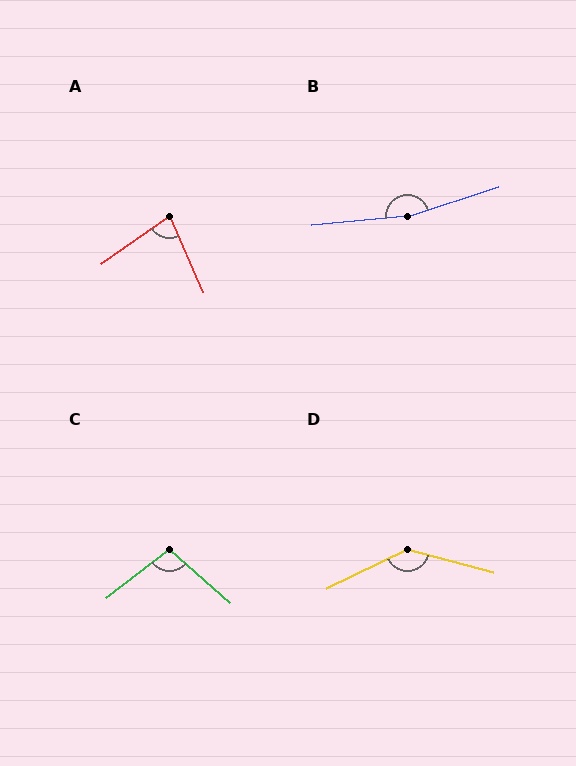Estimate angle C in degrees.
Approximately 101 degrees.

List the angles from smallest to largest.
A (79°), C (101°), D (139°), B (168°).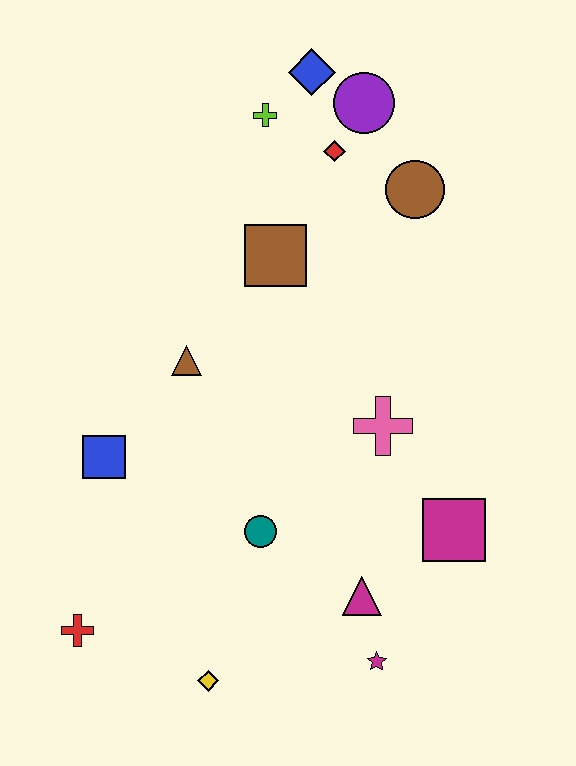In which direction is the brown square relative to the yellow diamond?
The brown square is above the yellow diamond.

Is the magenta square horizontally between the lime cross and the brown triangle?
No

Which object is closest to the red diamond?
The purple circle is closest to the red diamond.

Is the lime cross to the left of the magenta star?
Yes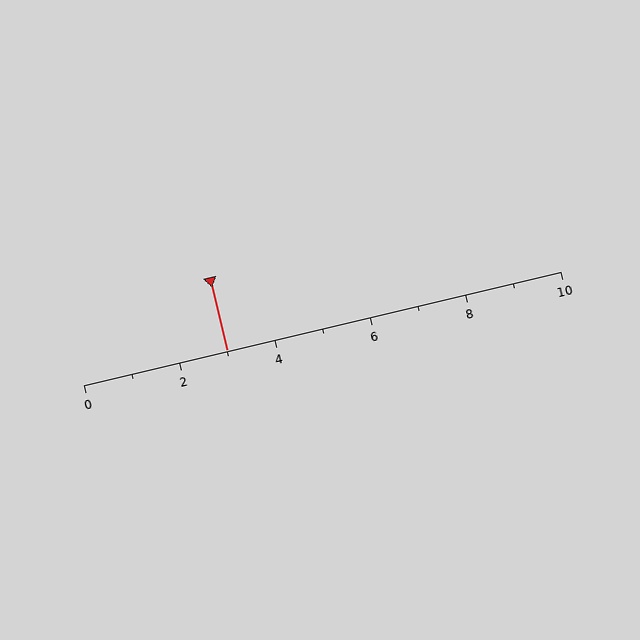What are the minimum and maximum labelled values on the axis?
The axis runs from 0 to 10.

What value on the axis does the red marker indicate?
The marker indicates approximately 3.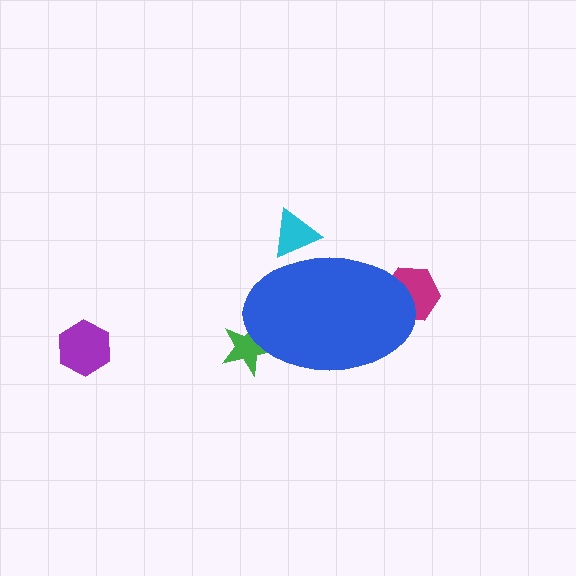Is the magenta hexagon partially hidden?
Yes, the magenta hexagon is partially hidden behind the blue ellipse.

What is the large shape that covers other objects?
A blue ellipse.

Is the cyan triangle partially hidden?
Yes, the cyan triangle is partially hidden behind the blue ellipse.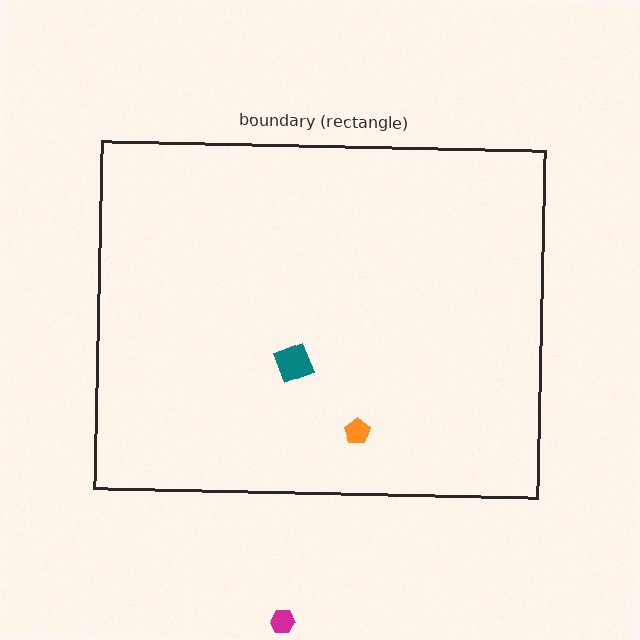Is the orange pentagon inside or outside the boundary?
Inside.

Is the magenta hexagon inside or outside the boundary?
Outside.